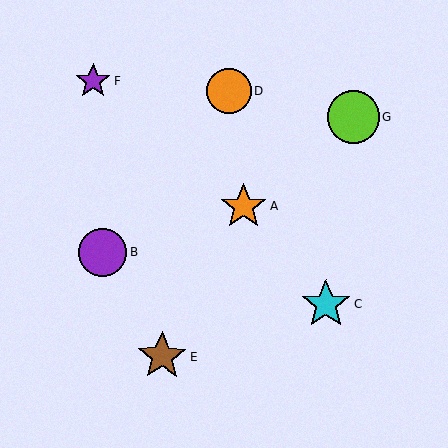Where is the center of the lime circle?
The center of the lime circle is at (353, 117).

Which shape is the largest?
The lime circle (labeled G) is the largest.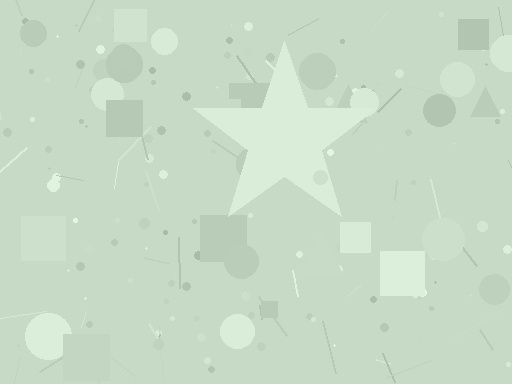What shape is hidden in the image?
A star is hidden in the image.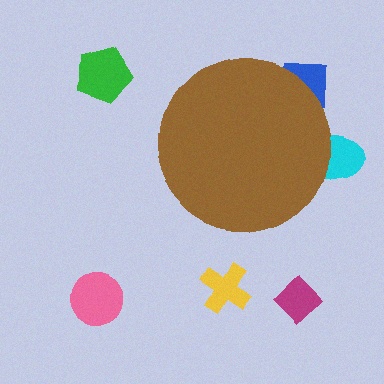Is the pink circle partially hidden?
No, the pink circle is fully visible.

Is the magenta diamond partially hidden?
No, the magenta diamond is fully visible.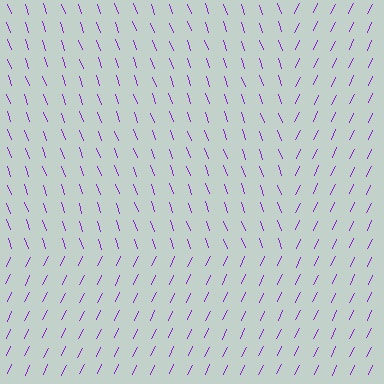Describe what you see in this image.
The image is filled with small purple line segments. A rectangle region in the image has lines oriented differently from the surrounding lines, creating a visible texture boundary.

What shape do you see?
I see a rectangle.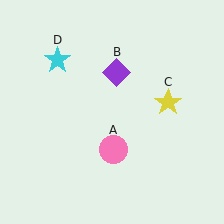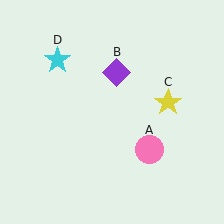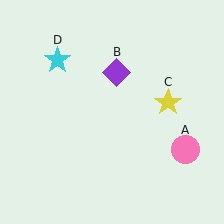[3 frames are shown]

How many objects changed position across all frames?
1 object changed position: pink circle (object A).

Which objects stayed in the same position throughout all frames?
Purple diamond (object B) and yellow star (object C) and cyan star (object D) remained stationary.